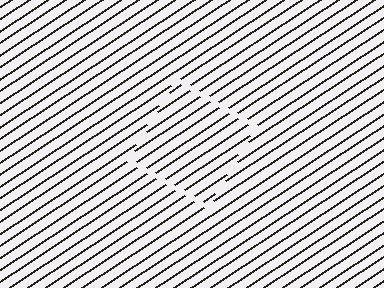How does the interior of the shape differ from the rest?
The interior of the shape contains the same grating, shifted by half a period — the contour is defined by the phase discontinuity where line-ends from the inner and outer gratings abut.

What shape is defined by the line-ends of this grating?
An illusory square. The interior of the shape contains the same grating, shifted by half a period — the contour is defined by the phase discontinuity where line-ends from the inner and outer gratings abut.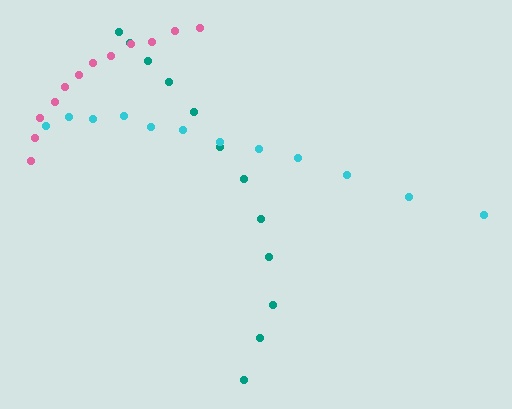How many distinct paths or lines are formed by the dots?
There are 3 distinct paths.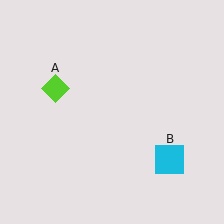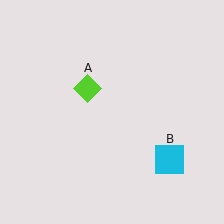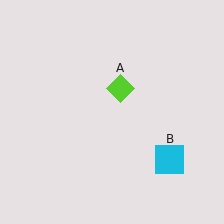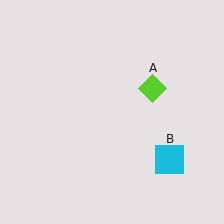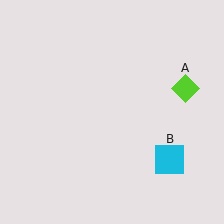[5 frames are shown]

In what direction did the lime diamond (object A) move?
The lime diamond (object A) moved right.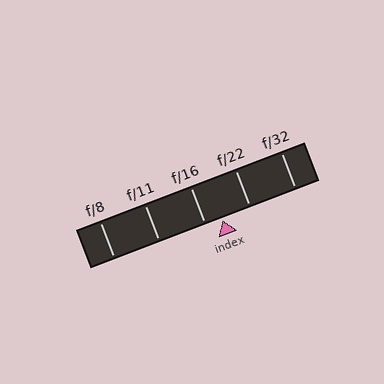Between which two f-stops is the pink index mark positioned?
The index mark is between f/16 and f/22.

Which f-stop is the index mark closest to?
The index mark is closest to f/16.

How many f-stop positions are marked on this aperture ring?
There are 5 f-stop positions marked.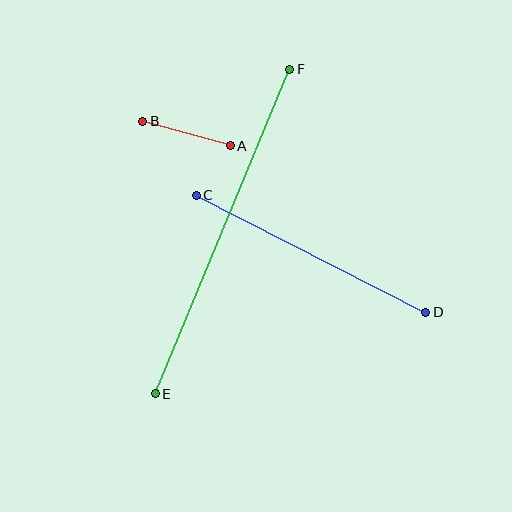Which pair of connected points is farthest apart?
Points E and F are farthest apart.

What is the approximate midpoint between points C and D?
The midpoint is at approximately (311, 254) pixels.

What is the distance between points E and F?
The distance is approximately 351 pixels.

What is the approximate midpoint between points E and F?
The midpoint is at approximately (222, 232) pixels.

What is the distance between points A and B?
The distance is approximately 91 pixels.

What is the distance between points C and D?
The distance is approximately 258 pixels.